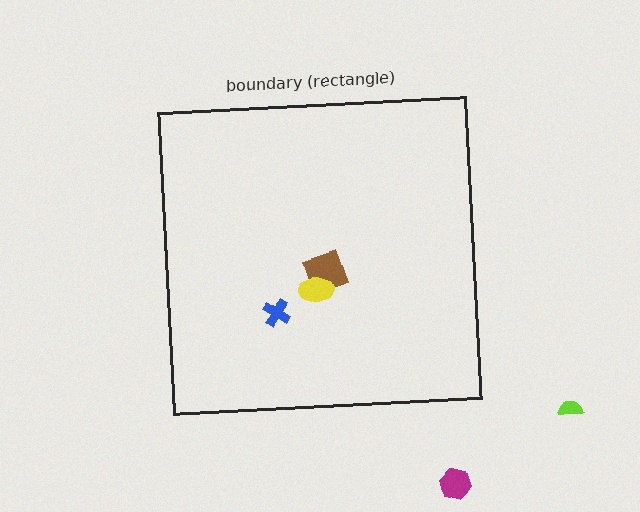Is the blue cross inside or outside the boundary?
Inside.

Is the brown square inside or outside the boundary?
Inside.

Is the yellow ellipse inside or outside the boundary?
Inside.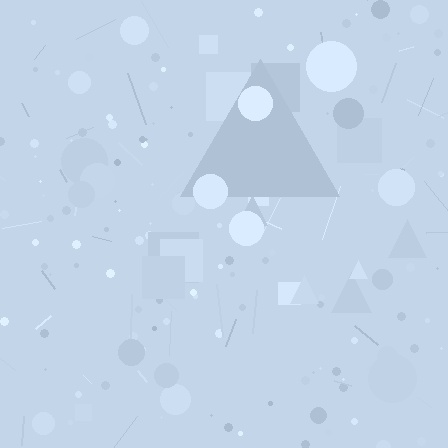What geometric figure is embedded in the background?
A triangle is embedded in the background.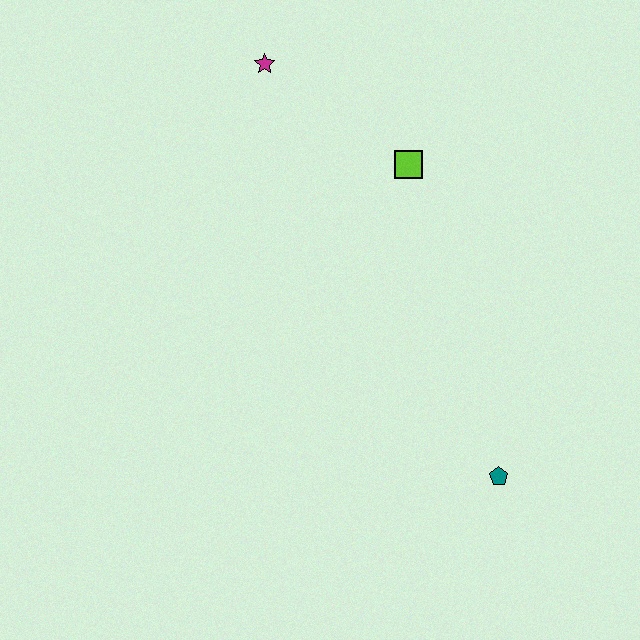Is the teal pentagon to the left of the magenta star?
No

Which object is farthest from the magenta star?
The teal pentagon is farthest from the magenta star.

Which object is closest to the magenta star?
The lime square is closest to the magenta star.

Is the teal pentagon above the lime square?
No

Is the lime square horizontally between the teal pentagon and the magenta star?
Yes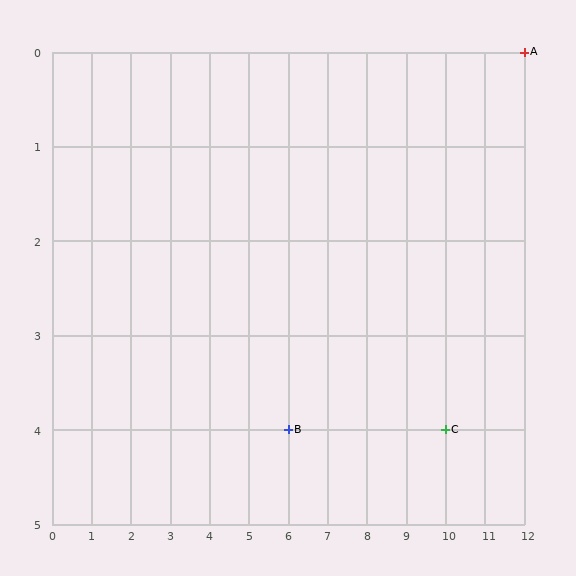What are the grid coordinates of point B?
Point B is at grid coordinates (6, 4).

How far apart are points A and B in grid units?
Points A and B are 6 columns and 4 rows apart (about 7.2 grid units diagonally).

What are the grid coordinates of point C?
Point C is at grid coordinates (10, 4).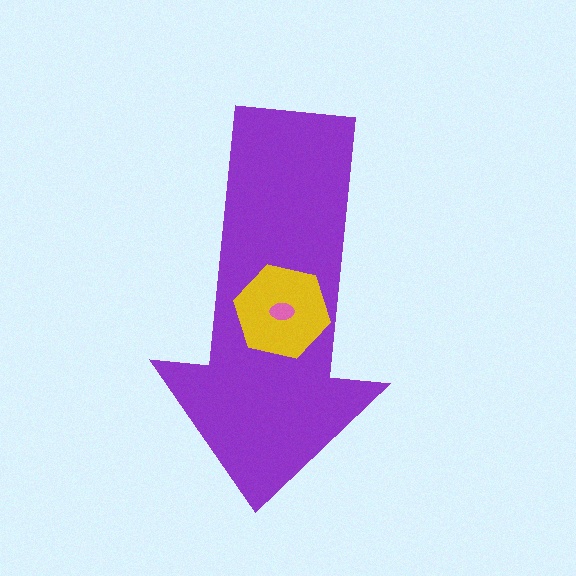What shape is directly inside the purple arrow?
The yellow hexagon.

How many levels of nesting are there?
3.